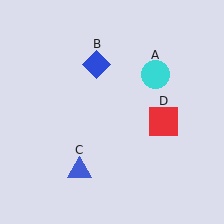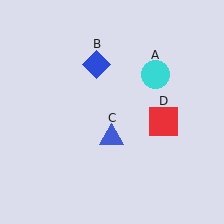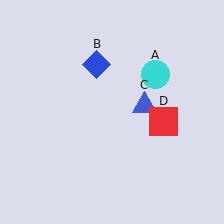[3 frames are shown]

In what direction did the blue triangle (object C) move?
The blue triangle (object C) moved up and to the right.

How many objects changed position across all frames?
1 object changed position: blue triangle (object C).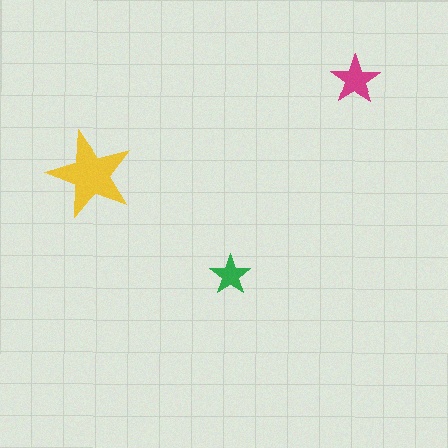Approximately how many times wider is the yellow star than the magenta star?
About 2 times wider.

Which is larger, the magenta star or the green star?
The magenta one.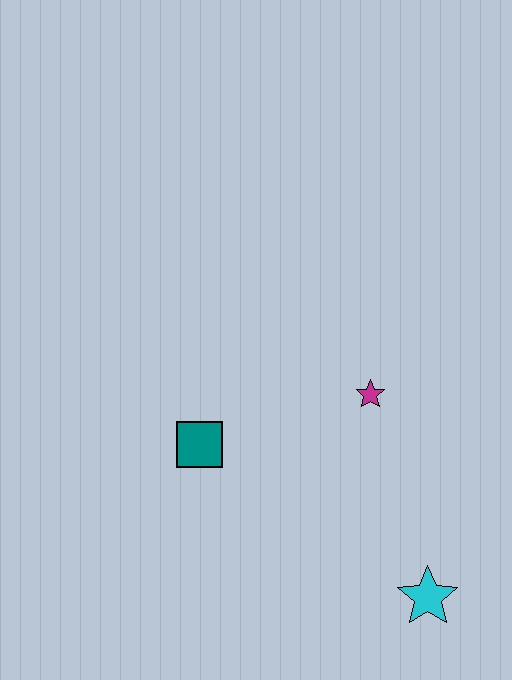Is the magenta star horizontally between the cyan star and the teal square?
Yes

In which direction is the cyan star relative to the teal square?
The cyan star is to the right of the teal square.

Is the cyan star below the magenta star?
Yes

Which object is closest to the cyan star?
The magenta star is closest to the cyan star.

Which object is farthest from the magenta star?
The cyan star is farthest from the magenta star.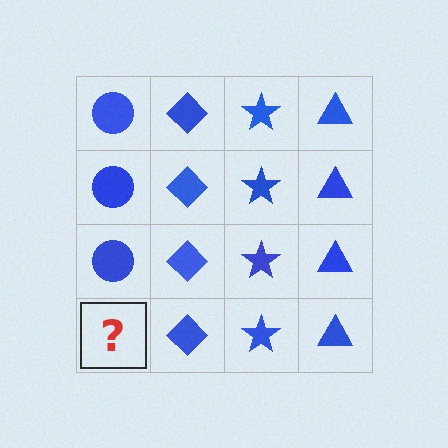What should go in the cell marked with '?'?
The missing cell should contain a blue circle.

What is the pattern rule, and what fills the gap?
The rule is that each column has a consistent shape. The gap should be filled with a blue circle.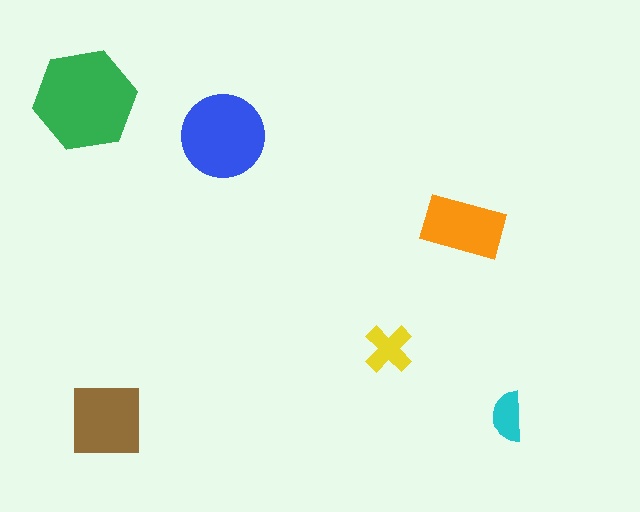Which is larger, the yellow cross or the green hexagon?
The green hexagon.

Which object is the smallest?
The cyan semicircle.